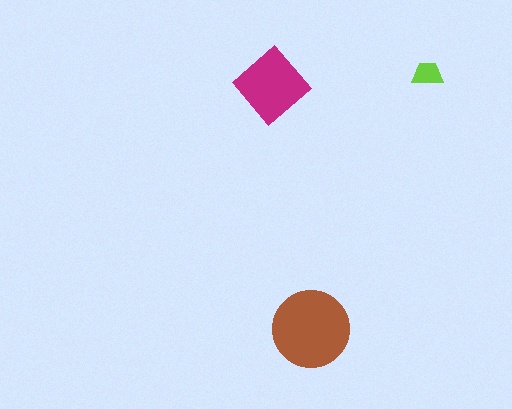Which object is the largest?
The brown circle.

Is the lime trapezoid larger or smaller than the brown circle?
Smaller.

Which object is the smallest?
The lime trapezoid.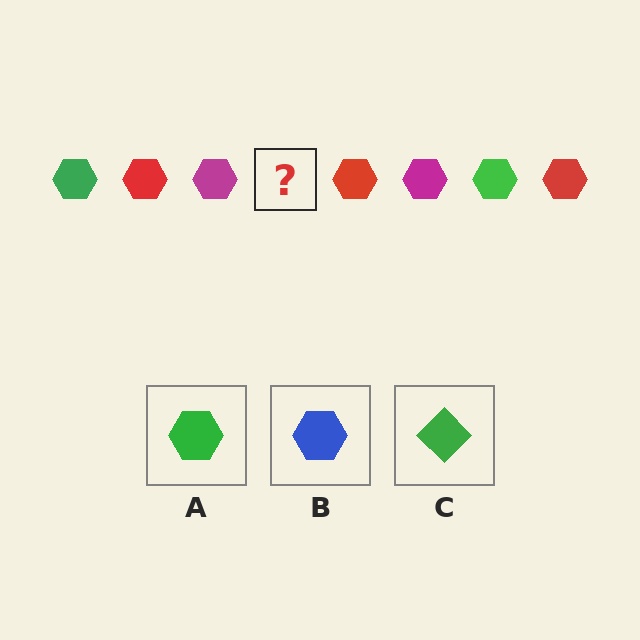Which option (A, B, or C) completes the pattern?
A.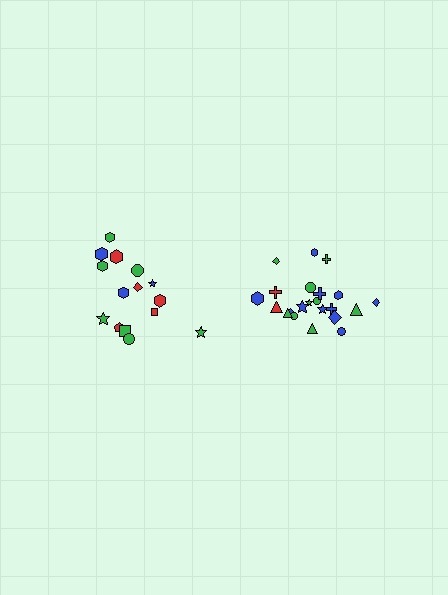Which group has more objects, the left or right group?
The right group.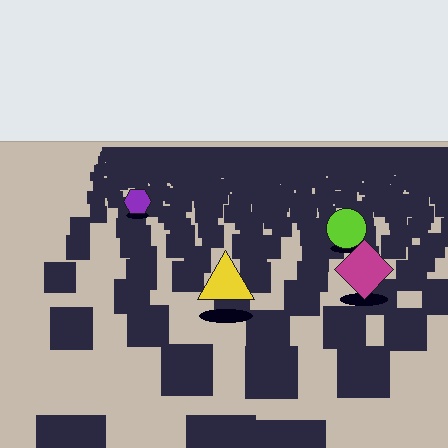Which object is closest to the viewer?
The yellow triangle is closest. The texture marks near it are larger and more spread out.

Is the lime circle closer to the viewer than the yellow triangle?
No. The yellow triangle is closer — you can tell from the texture gradient: the ground texture is coarser near it.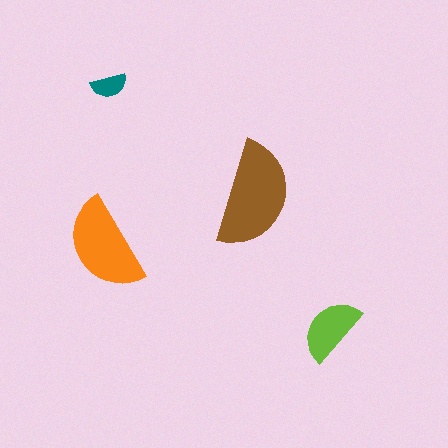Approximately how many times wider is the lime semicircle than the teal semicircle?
About 2 times wider.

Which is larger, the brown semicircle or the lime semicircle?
The brown one.